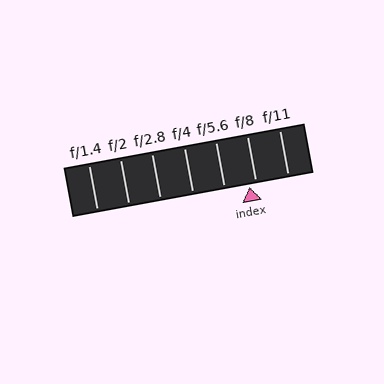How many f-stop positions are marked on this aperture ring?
There are 7 f-stop positions marked.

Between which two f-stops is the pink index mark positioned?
The index mark is between f/5.6 and f/8.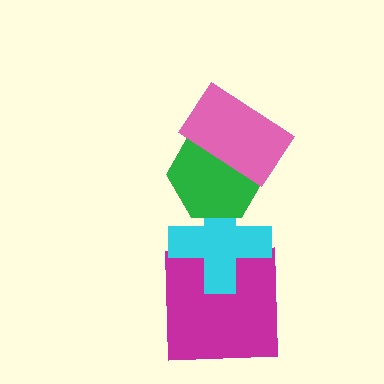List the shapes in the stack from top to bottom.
From top to bottom: the pink rectangle, the green hexagon, the cyan cross, the magenta square.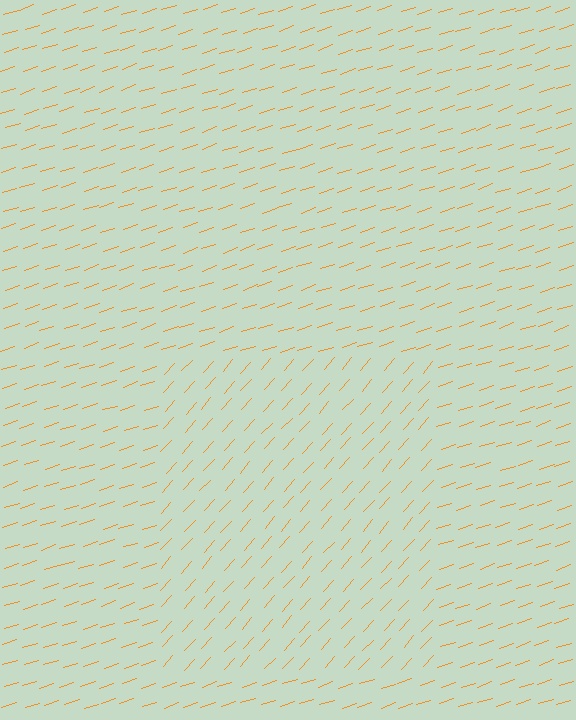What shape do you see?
I see a rectangle.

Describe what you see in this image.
The image is filled with small orange line segments. A rectangle region in the image has lines oriented differently from the surrounding lines, creating a visible texture boundary.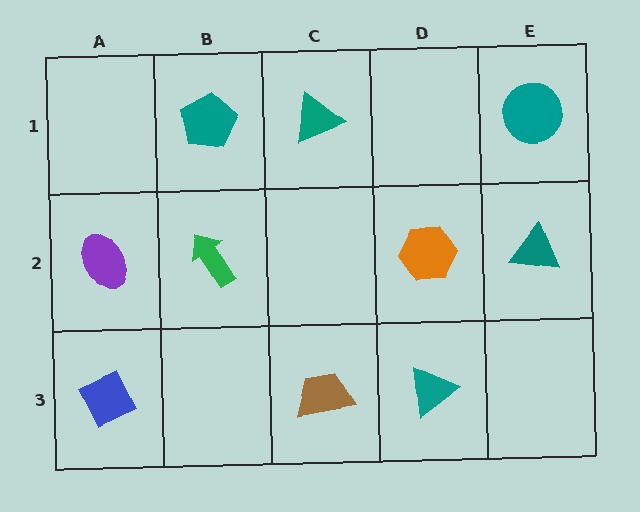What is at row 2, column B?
A green arrow.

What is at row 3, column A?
A blue diamond.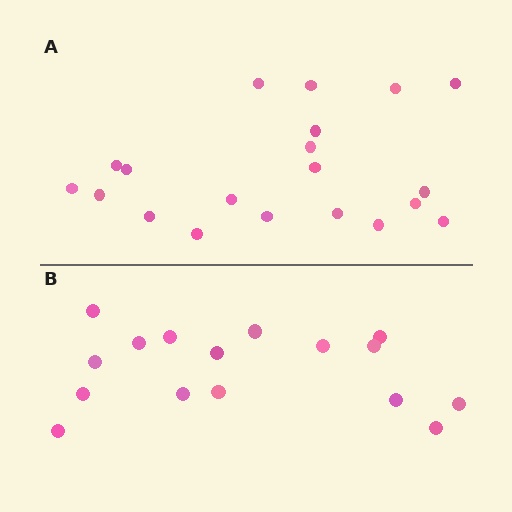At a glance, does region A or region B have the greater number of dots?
Region A (the top region) has more dots.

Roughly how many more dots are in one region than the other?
Region A has about 4 more dots than region B.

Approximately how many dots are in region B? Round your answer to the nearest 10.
About 20 dots. (The exact count is 16, which rounds to 20.)